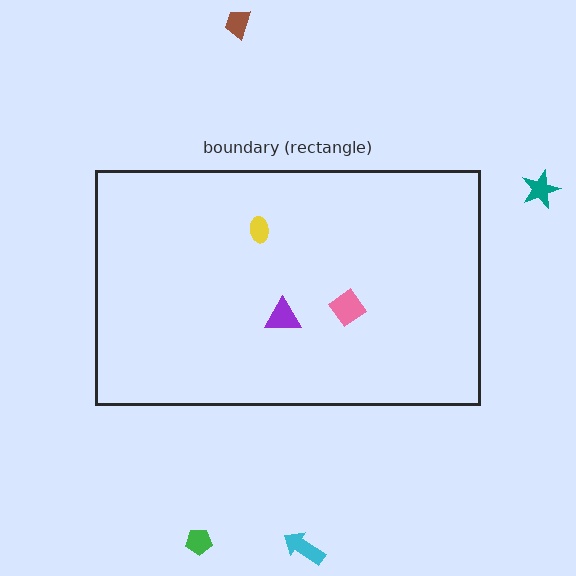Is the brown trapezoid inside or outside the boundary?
Outside.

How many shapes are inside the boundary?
3 inside, 4 outside.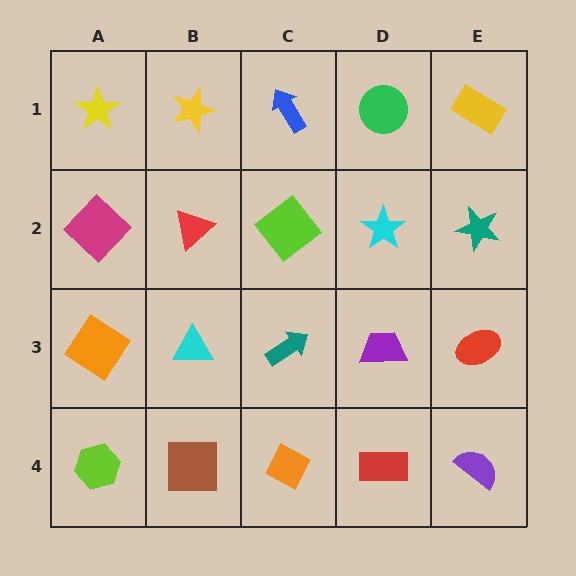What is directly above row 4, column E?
A red ellipse.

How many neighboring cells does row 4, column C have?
3.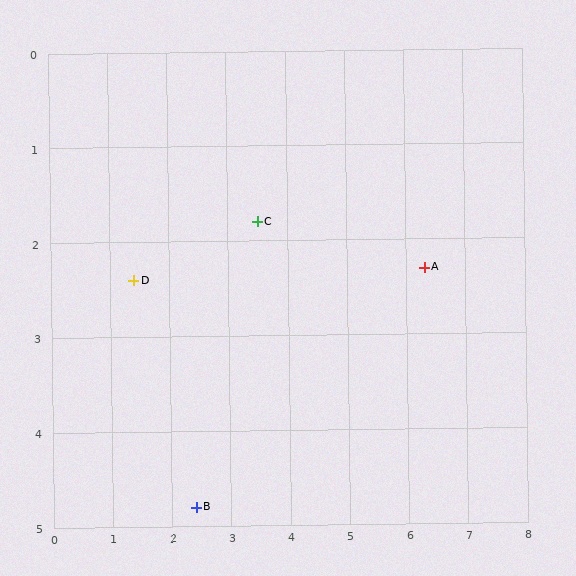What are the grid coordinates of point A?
Point A is at approximately (6.3, 2.3).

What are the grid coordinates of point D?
Point D is at approximately (1.4, 2.4).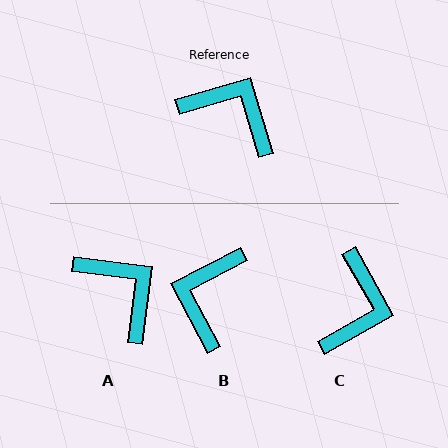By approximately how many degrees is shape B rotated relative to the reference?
Approximately 101 degrees counter-clockwise.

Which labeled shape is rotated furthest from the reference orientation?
B, about 101 degrees away.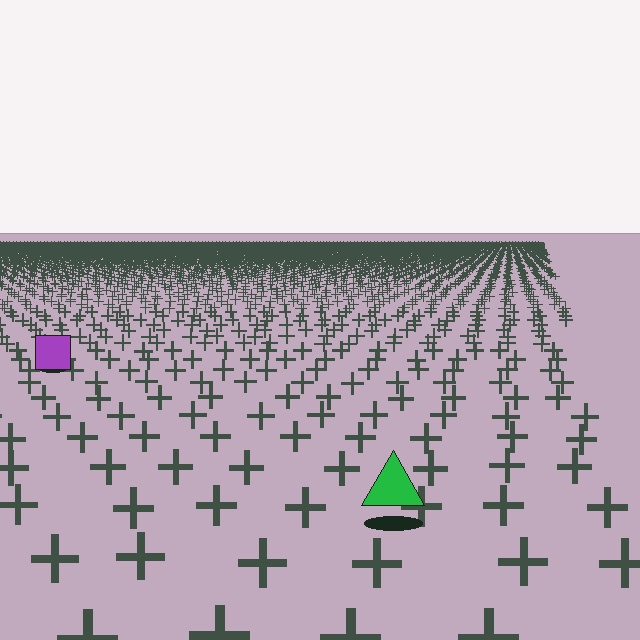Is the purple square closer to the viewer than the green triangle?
No. The green triangle is closer — you can tell from the texture gradient: the ground texture is coarser near it.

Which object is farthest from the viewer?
The purple square is farthest from the viewer. It appears smaller and the ground texture around it is denser.